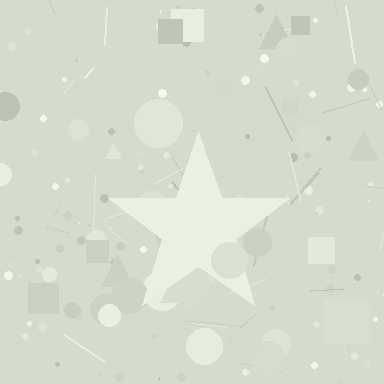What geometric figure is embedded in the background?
A star is embedded in the background.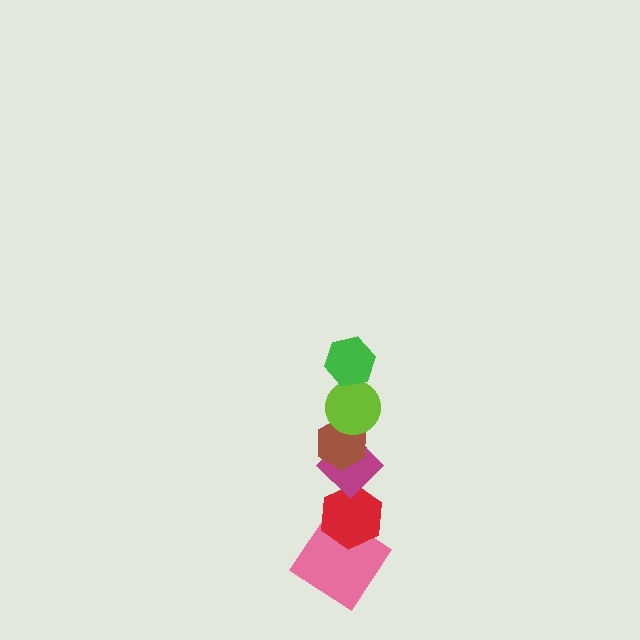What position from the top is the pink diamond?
The pink diamond is 6th from the top.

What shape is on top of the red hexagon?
The magenta diamond is on top of the red hexagon.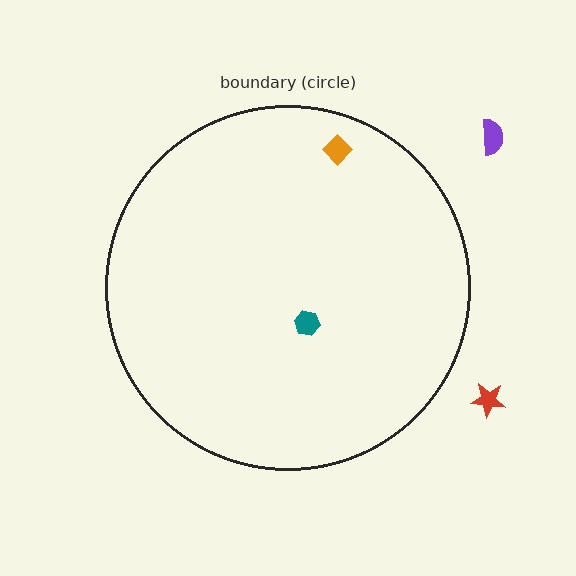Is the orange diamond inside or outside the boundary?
Inside.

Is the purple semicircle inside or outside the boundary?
Outside.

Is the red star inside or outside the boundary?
Outside.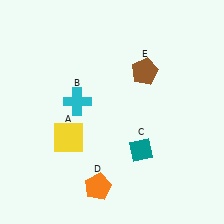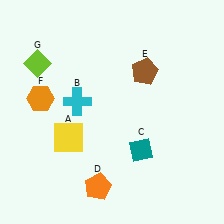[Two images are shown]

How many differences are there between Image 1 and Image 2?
There are 2 differences between the two images.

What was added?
An orange hexagon (F), a lime diamond (G) were added in Image 2.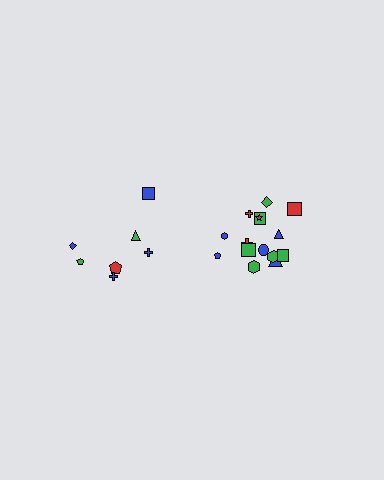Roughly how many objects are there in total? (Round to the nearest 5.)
Roughly 20 objects in total.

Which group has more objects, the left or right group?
The right group.